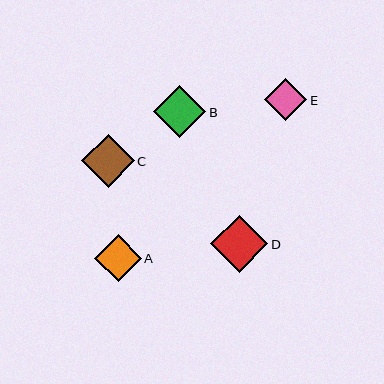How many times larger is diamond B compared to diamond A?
Diamond B is approximately 1.1 times the size of diamond A.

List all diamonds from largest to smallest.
From largest to smallest: D, C, B, A, E.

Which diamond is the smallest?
Diamond E is the smallest with a size of approximately 42 pixels.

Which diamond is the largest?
Diamond D is the largest with a size of approximately 57 pixels.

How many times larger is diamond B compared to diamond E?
Diamond B is approximately 1.2 times the size of diamond E.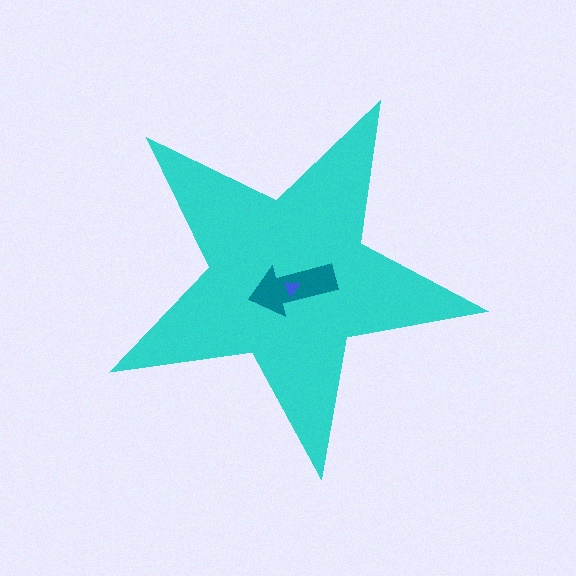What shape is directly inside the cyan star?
The teal arrow.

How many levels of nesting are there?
3.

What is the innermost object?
The blue triangle.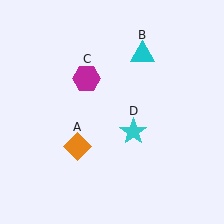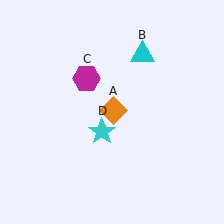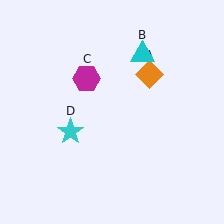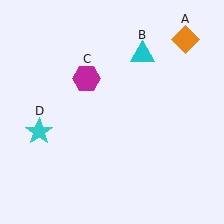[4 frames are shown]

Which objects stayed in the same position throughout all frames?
Cyan triangle (object B) and magenta hexagon (object C) remained stationary.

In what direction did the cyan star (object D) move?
The cyan star (object D) moved left.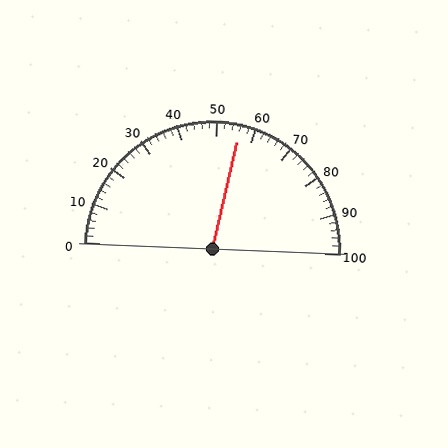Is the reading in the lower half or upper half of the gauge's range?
The reading is in the upper half of the range (0 to 100).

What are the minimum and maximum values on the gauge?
The gauge ranges from 0 to 100.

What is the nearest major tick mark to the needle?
The nearest major tick mark is 60.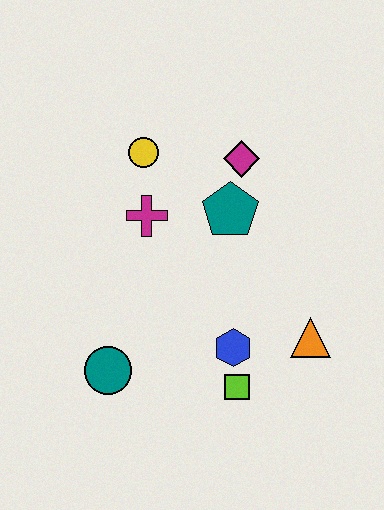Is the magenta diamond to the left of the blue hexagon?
No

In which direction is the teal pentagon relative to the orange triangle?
The teal pentagon is above the orange triangle.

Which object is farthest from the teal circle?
The magenta diamond is farthest from the teal circle.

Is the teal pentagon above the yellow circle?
No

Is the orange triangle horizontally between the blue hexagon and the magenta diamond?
No